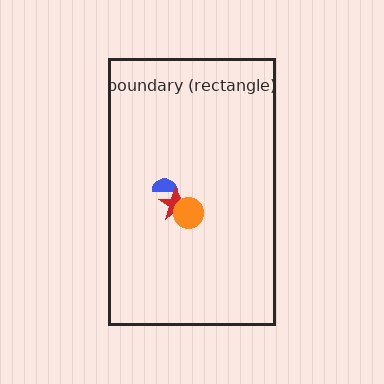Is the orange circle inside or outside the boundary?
Inside.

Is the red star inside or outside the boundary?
Inside.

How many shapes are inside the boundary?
3 inside, 0 outside.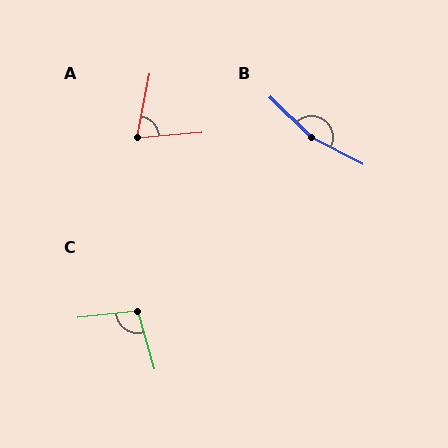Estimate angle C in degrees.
Approximately 100 degrees.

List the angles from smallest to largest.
A (74°), C (100°), B (164°).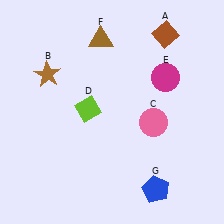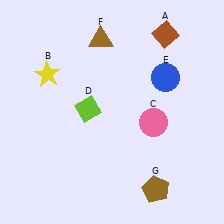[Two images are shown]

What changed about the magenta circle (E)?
In Image 1, E is magenta. In Image 2, it changed to blue.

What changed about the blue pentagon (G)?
In Image 1, G is blue. In Image 2, it changed to brown.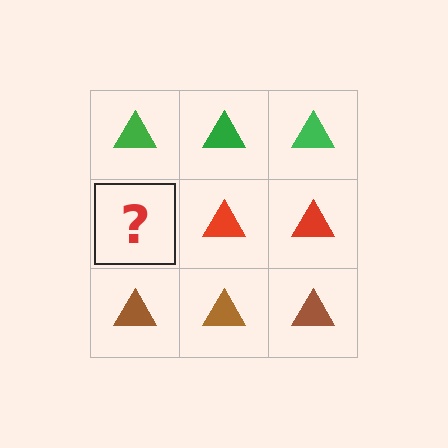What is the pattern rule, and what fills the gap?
The rule is that each row has a consistent color. The gap should be filled with a red triangle.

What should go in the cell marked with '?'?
The missing cell should contain a red triangle.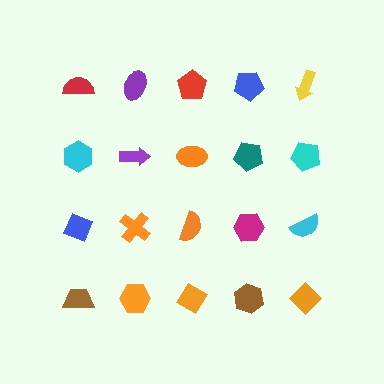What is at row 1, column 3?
A red pentagon.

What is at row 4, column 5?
An orange diamond.